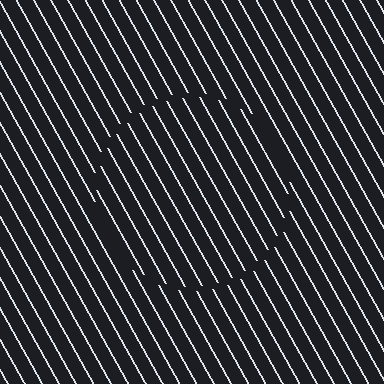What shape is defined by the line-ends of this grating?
An illusory circle. The interior of the shape contains the same grating, shifted by half a period — the contour is defined by the phase discontinuity where line-ends from the inner and outer gratings abut.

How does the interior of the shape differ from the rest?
The interior of the shape contains the same grating, shifted by half a period — the contour is defined by the phase discontinuity where line-ends from the inner and outer gratings abut.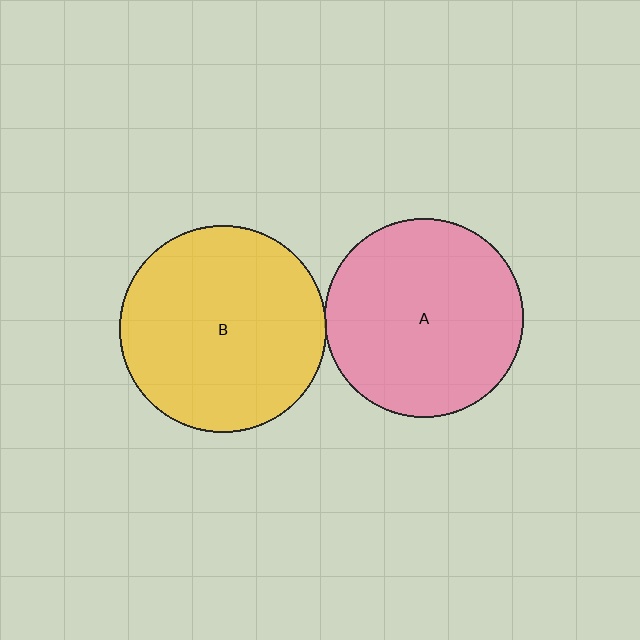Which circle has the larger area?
Circle B (yellow).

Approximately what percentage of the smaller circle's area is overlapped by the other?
Approximately 5%.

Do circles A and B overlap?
Yes.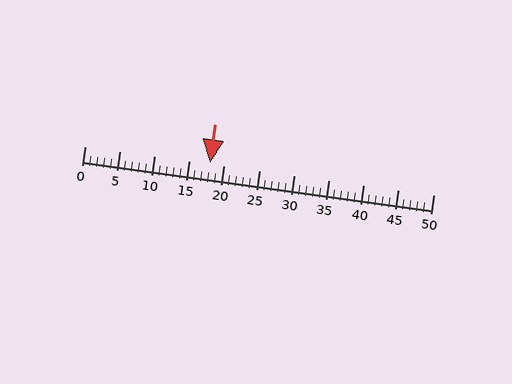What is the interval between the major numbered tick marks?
The major tick marks are spaced 5 units apart.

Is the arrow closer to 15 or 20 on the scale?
The arrow is closer to 20.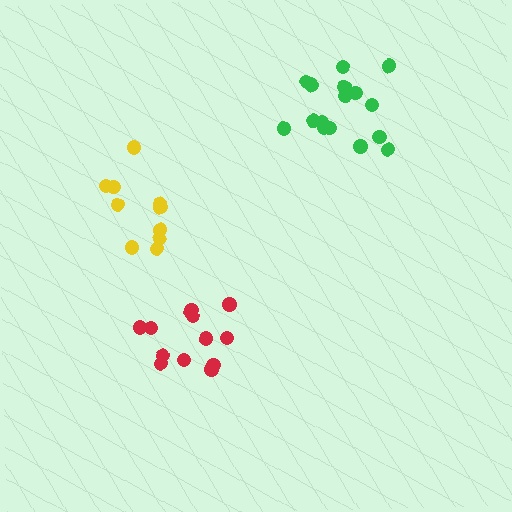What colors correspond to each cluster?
The clusters are colored: green, yellow, red.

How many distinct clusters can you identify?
There are 3 distinct clusters.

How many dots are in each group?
Group 1: 16 dots, Group 2: 10 dots, Group 3: 13 dots (39 total).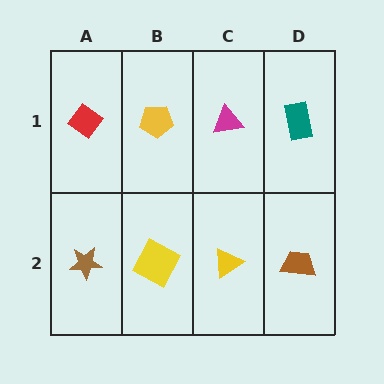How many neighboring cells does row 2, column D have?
2.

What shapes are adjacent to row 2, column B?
A yellow pentagon (row 1, column B), a brown star (row 2, column A), a yellow triangle (row 2, column C).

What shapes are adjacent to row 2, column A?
A red diamond (row 1, column A), a yellow square (row 2, column B).